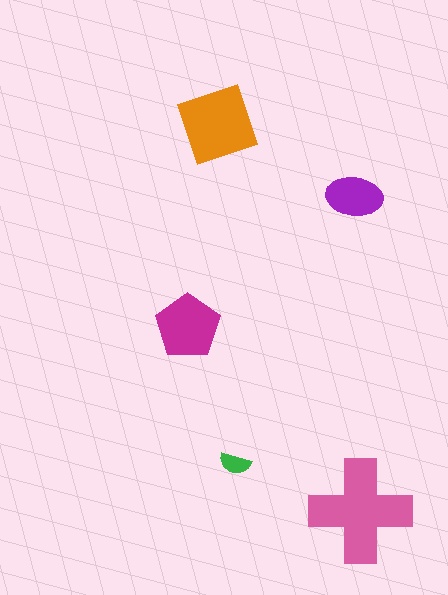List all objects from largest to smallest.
The pink cross, the orange diamond, the magenta pentagon, the purple ellipse, the green semicircle.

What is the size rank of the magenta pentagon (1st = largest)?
3rd.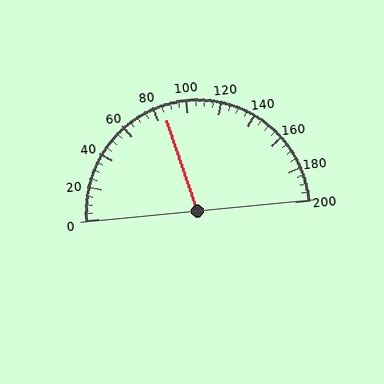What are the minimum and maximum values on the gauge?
The gauge ranges from 0 to 200.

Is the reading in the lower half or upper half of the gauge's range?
The reading is in the lower half of the range (0 to 200).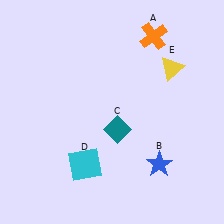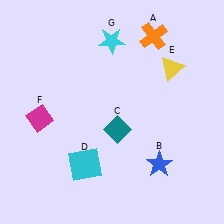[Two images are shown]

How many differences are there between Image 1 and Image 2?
There are 2 differences between the two images.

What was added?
A magenta diamond (F), a cyan star (G) were added in Image 2.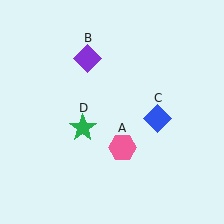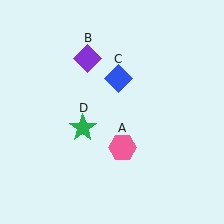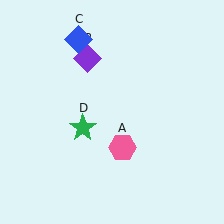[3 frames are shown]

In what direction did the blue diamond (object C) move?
The blue diamond (object C) moved up and to the left.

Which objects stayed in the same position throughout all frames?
Pink hexagon (object A) and purple diamond (object B) and green star (object D) remained stationary.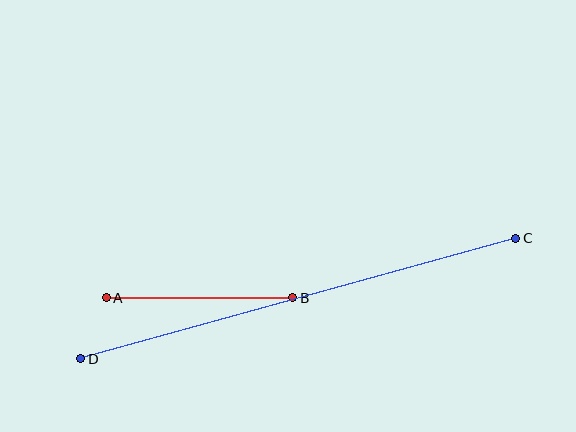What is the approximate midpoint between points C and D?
The midpoint is at approximately (298, 298) pixels.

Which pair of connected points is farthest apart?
Points C and D are farthest apart.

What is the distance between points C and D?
The distance is approximately 451 pixels.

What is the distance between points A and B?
The distance is approximately 186 pixels.